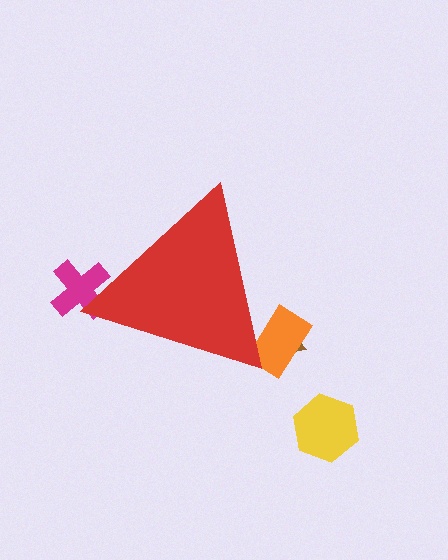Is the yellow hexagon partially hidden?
No, the yellow hexagon is fully visible.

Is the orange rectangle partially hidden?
Yes, the orange rectangle is partially hidden behind the red triangle.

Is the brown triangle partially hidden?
Yes, the brown triangle is partially hidden behind the red triangle.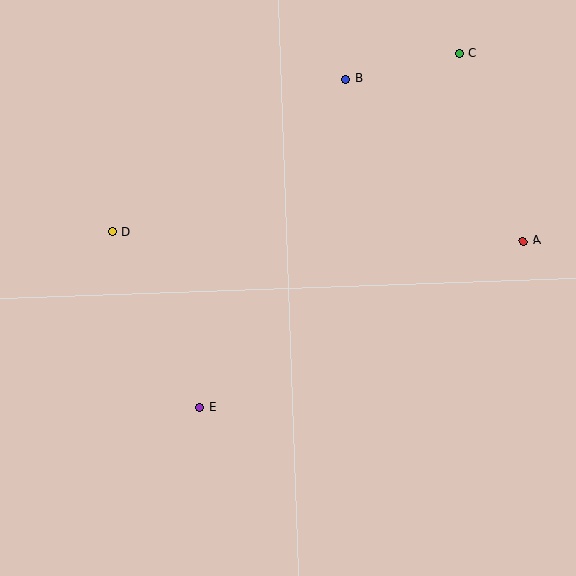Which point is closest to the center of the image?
Point E at (200, 407) is closest to the center.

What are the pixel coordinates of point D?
Point D is at (112, 232).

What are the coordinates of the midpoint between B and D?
The midpoint between B and D is at (229, 156).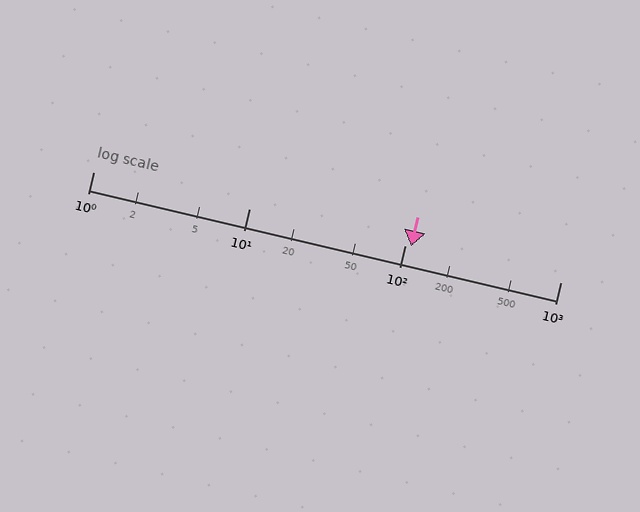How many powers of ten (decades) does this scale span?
The scale spans 3 decades, from 1 to 1000.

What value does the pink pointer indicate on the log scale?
The pointer indicates approximately 110.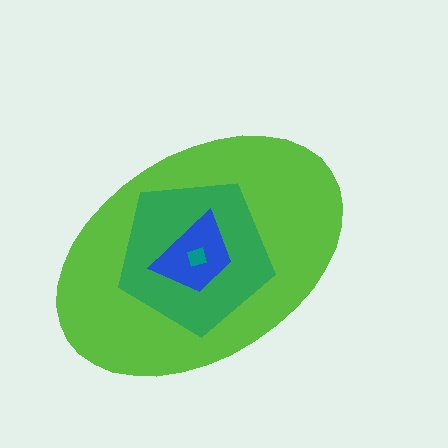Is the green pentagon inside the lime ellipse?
Yes.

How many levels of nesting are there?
4.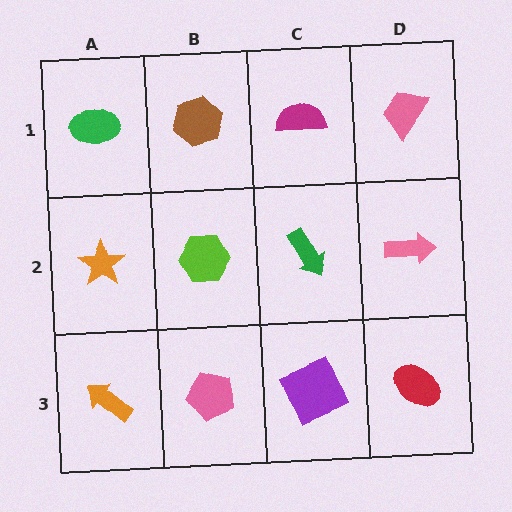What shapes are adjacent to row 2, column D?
A pink trapezoid (row 1, column D), a red ellipse (row 3, column D), a green arrow (row 2, column C).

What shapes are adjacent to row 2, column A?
A green ellipse (row 1, column A), an orange arrow (row 3, column A), a lime hexagon (row 2, column B).